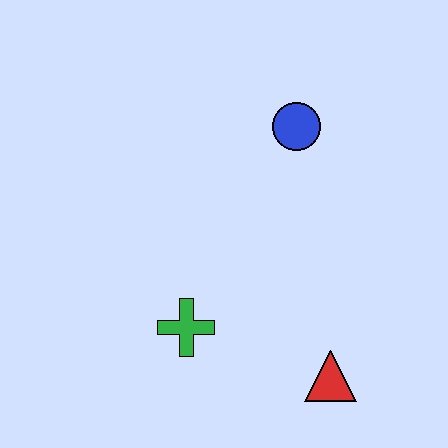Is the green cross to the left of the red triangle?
Yes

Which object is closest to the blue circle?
The green cross is closest to the blue circle.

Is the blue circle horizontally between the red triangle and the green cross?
Yes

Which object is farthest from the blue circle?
The red triangle is farthest from the blue circle.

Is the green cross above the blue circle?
No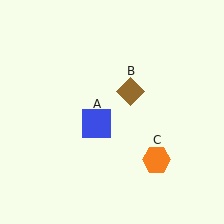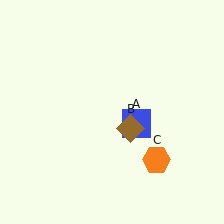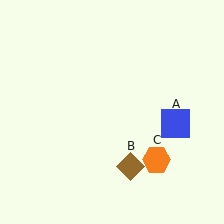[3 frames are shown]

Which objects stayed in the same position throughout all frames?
Orange hexagon (object C) remained stationary.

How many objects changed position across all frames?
2 objects changed position: blue square (object A), brown diamond (object B).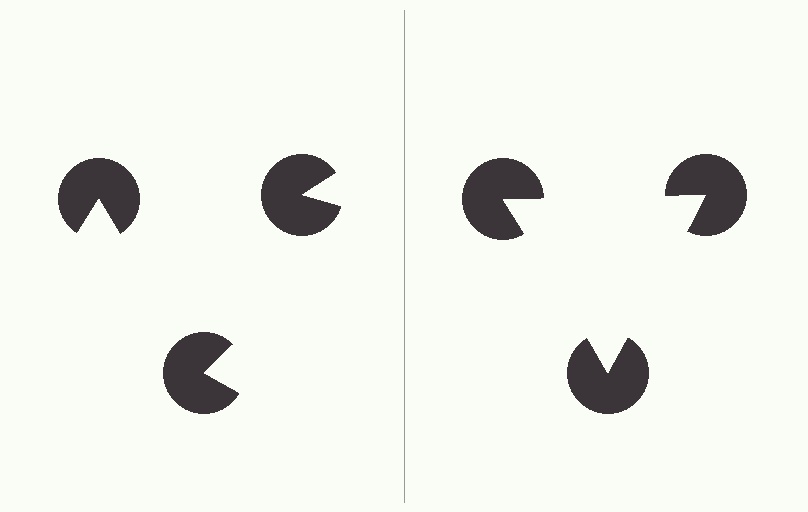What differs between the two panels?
The pac-man discs are positioned identically on both sides; only the wedge orientations differ. On the right they align to a triangle; on the left they are misaligned.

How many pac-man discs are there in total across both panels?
6 — 3 on each side.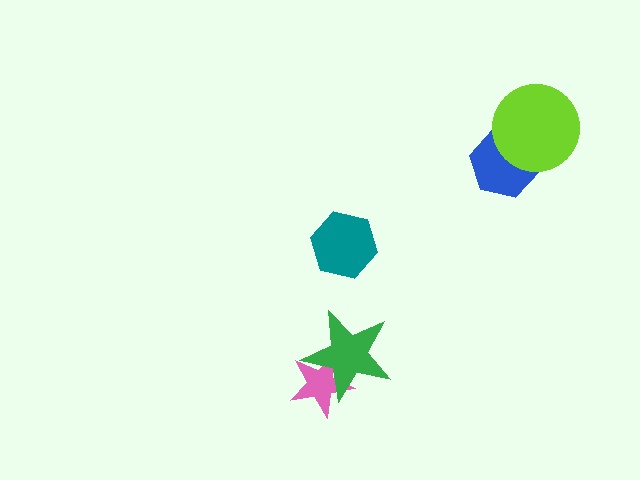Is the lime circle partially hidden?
No, no other shape covers it.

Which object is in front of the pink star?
The green star is in front of the pink star.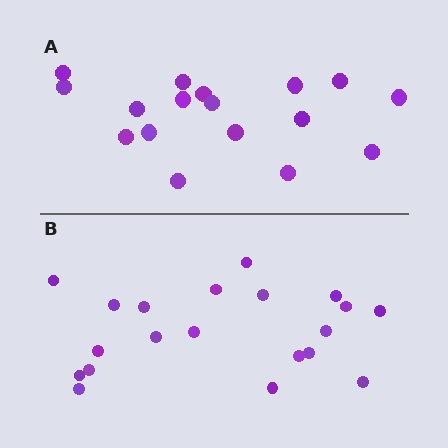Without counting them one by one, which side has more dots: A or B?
Region B (the bottom region) has more dots.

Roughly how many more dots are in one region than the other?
Region B has just a few more — roughly 2 or 3 more dots than region A.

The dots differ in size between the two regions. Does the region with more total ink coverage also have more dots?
No. Region A has more total ink coverage because its dots are larger, but region B actually contains more individual dots. Total area can be misleading — the number of items is what matters here.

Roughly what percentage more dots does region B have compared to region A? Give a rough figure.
About 20% more.